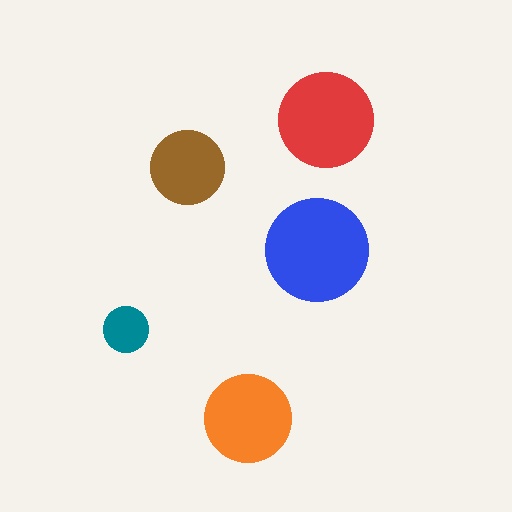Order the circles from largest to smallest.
the blue one, the red one, the orange one, the brown one, the teal one.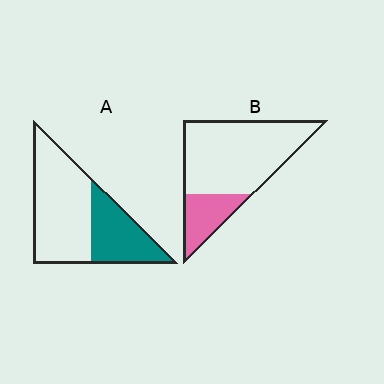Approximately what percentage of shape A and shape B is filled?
A is approximately 35% and B is approximately 25%.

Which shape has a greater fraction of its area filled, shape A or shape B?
Shape A.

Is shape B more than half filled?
No.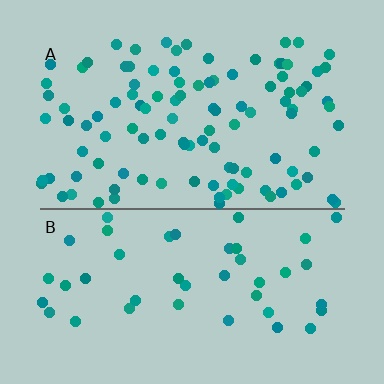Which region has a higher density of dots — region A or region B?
A (the top).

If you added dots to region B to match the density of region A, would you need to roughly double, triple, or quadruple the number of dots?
Approximately double.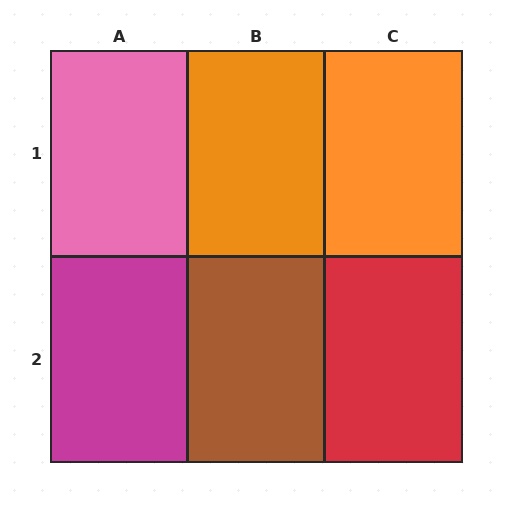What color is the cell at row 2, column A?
Magenta.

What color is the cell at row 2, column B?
Brown.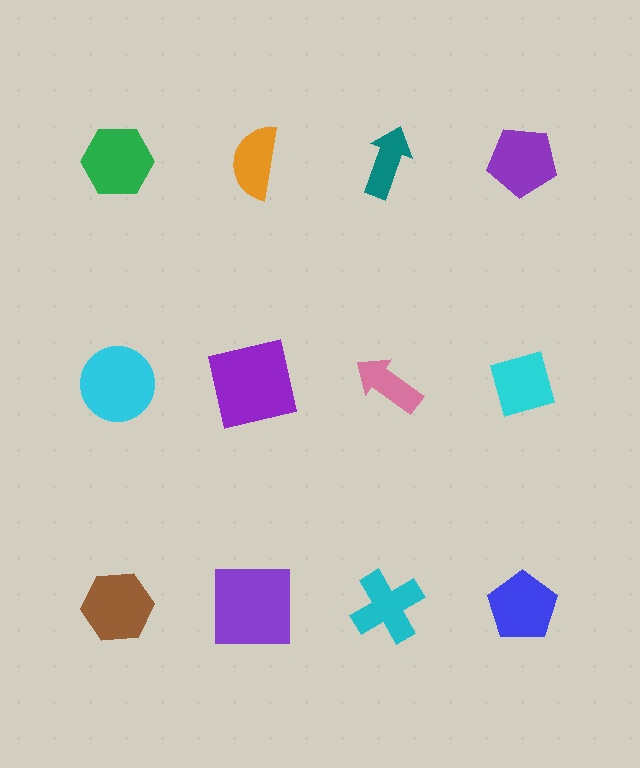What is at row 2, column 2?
A purple square.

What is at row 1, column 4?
A purple pentagon.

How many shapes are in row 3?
4 shapes.